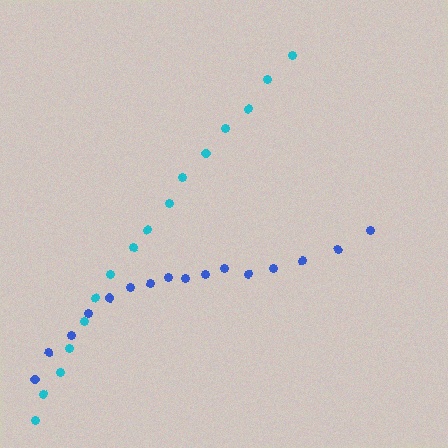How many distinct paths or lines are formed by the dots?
There are 2 distinct paths.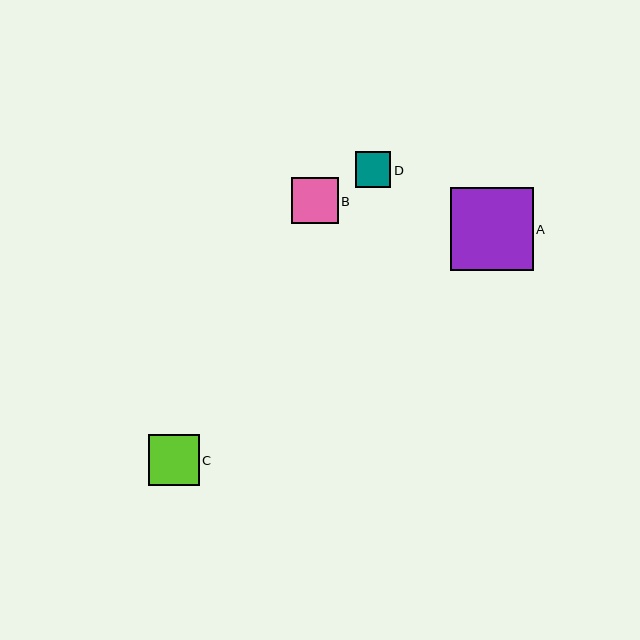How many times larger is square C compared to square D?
Square C is approximately 1.4 times the size of square D.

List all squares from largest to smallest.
From largest to smallest: A, C, B, D.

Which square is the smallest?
Square D is the smallest with a size of approximately 35 pixels.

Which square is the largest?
Square A is the largest with a size of approximately 83 pixels.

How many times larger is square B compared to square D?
Square B is approximately 1.3 times the size of square D.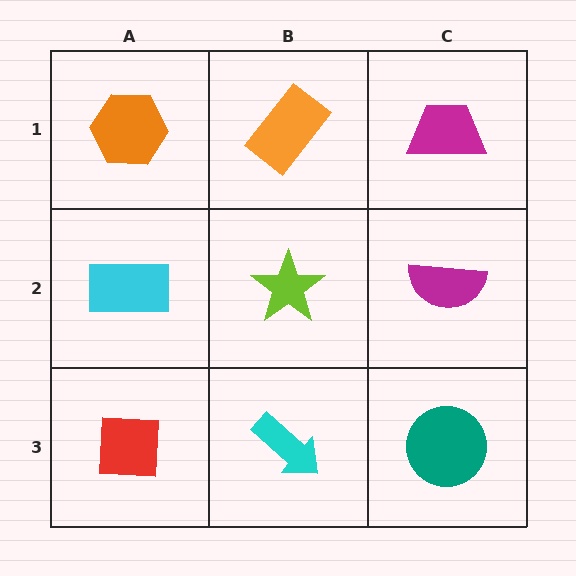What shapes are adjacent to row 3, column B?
A lime star (row 2, column B), a red square (row 3, column A), a teal circle (row 3, column C).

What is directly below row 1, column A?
A cyan rectangle.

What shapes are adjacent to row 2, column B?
An orange rectangle (row 1, column B), a cyan arrow (row 3, column B), a cyan rectangle (row 2, column A), a magenta semicircle (row 2, column C).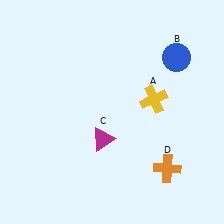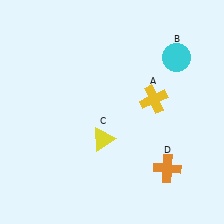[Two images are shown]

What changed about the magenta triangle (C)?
In Image 1, C is magenta. In Image 2, it changed to yellow.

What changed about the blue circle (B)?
In Image 1, B is blue. In Image 2, it changed to cyan.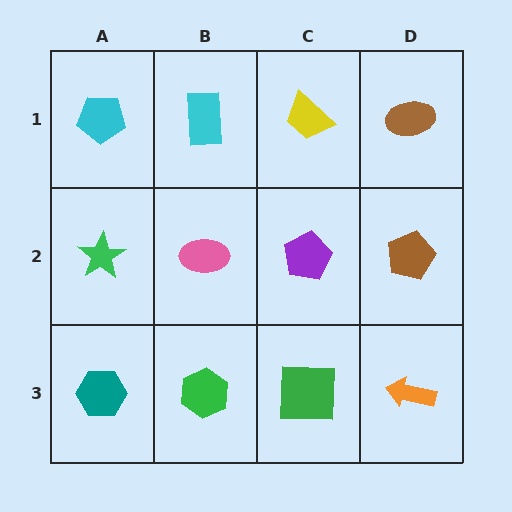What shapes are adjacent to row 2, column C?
A yellow trapezoid (row 1, column C), a green square (row 3, column C), a pink ellipse (row 2, column B), a brown pentagon (row 2, column D).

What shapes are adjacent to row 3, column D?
A brown pentagon (row 2, column D), a green square (row 3, column C).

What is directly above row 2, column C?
A yellow trapezoid.